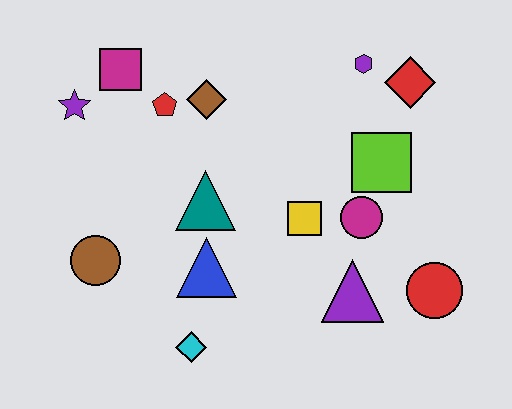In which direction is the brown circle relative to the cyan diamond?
The brown circle is to the left of the cyan diamond.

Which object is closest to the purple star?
The magenta square is closest to the purple star.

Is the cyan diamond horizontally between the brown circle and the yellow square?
Yes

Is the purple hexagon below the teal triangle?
No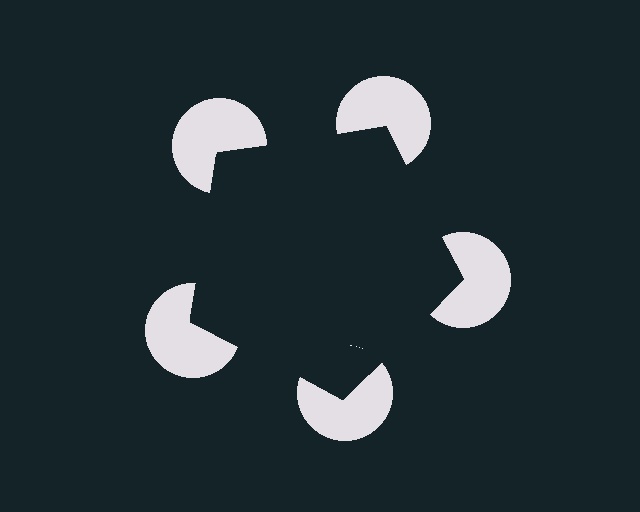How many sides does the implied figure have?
5 sides.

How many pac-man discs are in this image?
There are 5 — one at each vertex of the illusory pentagon.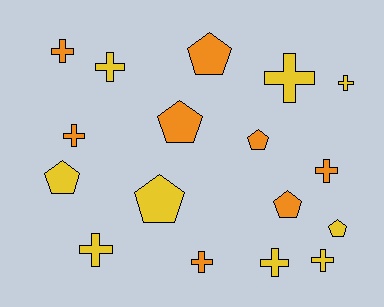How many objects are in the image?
There are 17 objects.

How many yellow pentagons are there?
There are 3 yellow pentagons.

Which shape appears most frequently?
Cross, with 10 objects.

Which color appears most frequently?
Yellow, with 9 objects.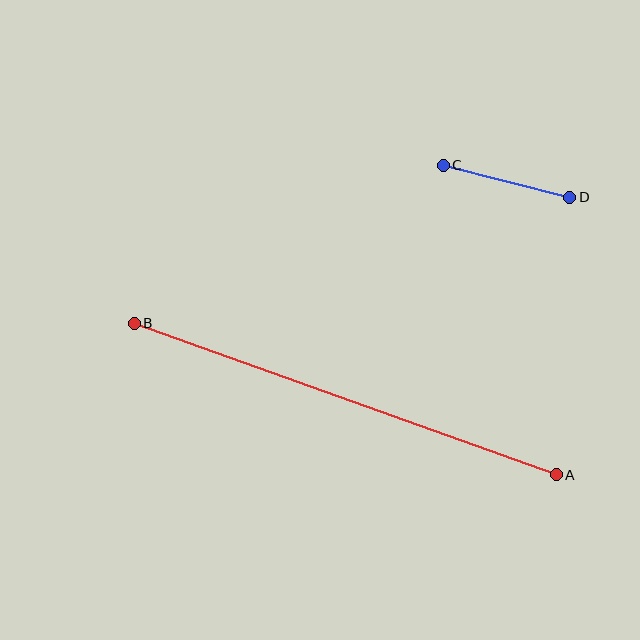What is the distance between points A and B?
The distance is approximately 448 pixels.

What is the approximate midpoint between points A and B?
The midpoint is at approximately (345, 399) pixels.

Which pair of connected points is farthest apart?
Points A and B are farthest apart.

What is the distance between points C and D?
The distance is approximately 130 pixels.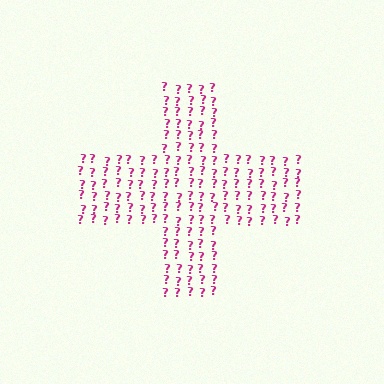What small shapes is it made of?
It is made of small question marks.